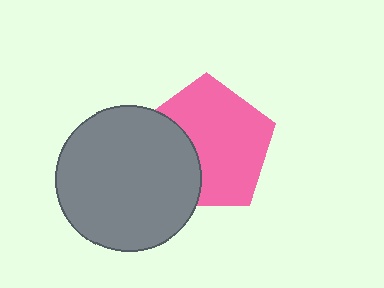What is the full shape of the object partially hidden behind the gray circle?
The partially hidden object is a pink pentagon.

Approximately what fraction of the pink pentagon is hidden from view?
Roughly 32% of the pink pentagon is hidden behind the gray circle.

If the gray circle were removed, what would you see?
You would see the complete pink pentagon.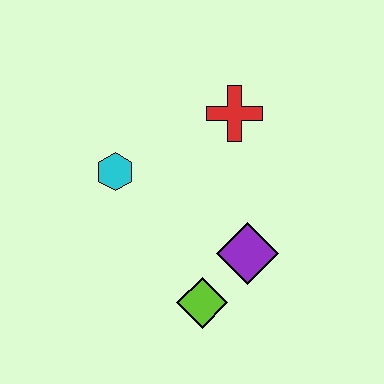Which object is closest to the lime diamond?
The purple diamond is closest to the lime diamond.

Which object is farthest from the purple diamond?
The cyan hexagon is farthest from the purple diamond.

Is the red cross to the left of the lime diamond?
No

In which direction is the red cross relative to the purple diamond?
The red cross is above the purple diamond.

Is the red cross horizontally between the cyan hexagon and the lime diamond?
No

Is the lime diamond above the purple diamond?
No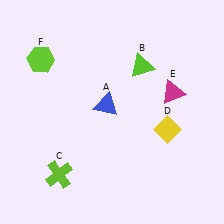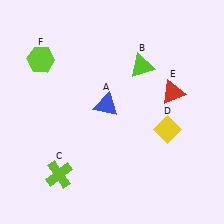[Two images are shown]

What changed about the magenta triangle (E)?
In Image 1, E is magenta. In Image 2, it changed to red.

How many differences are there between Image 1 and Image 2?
There is 1 difference between the two images.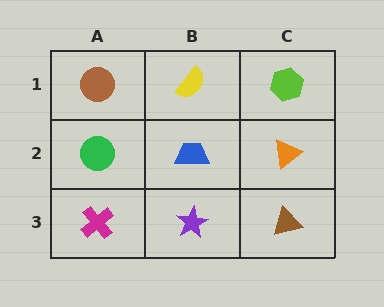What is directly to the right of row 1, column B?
A lime hexagon.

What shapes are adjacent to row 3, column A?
A green circle (row 2, column A), a purple star (row 3, column B).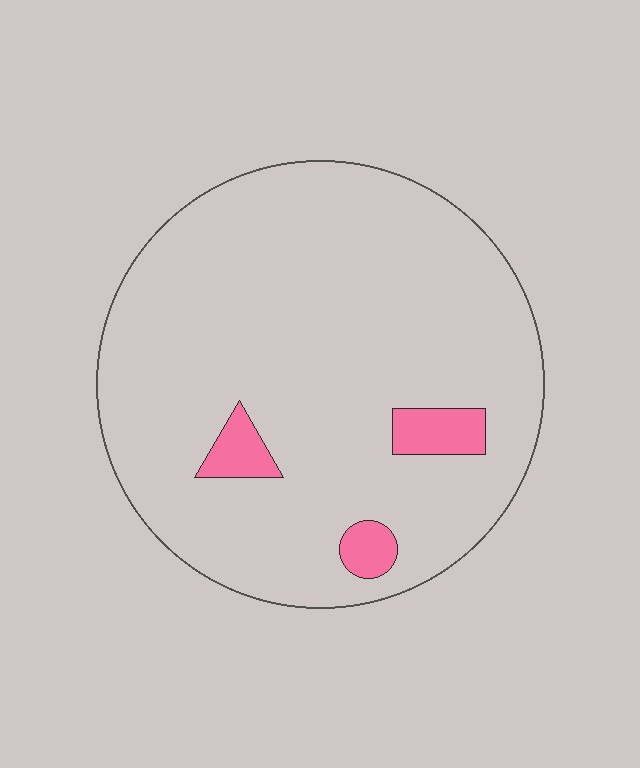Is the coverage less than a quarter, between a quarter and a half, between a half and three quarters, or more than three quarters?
Less than a quarter.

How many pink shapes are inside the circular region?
3.